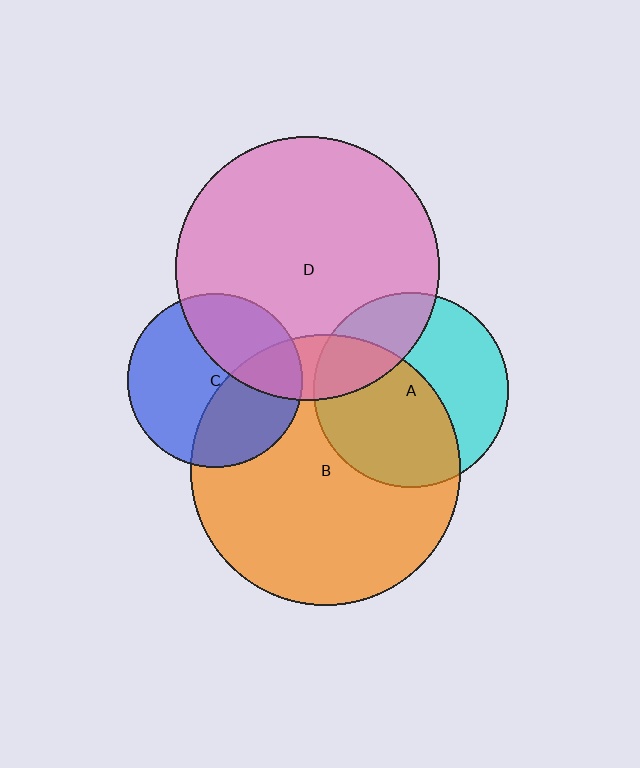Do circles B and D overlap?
Yes.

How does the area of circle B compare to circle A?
Approximately 1.9 times.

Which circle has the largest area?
Circle B (orange).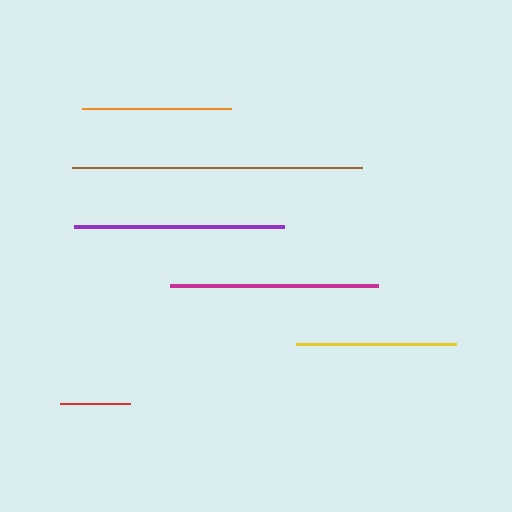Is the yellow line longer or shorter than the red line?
The yellow line is longer than the red line.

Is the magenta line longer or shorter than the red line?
The magenta line is longer than the red line.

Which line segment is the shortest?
The red line is the shortest at approximately 69 pixels.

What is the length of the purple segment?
The purple segment is approximately 210 pixels long.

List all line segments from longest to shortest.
From longest to shortest: brown, purple, magenta, yellow, orange, red.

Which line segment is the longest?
The brown line is the longest at approximately 290 pixels.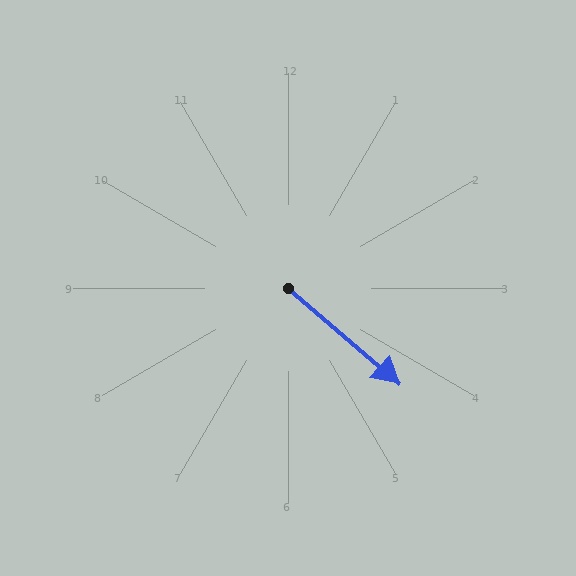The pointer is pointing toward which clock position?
Roughly 4 o'clock.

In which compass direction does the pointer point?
Southeast.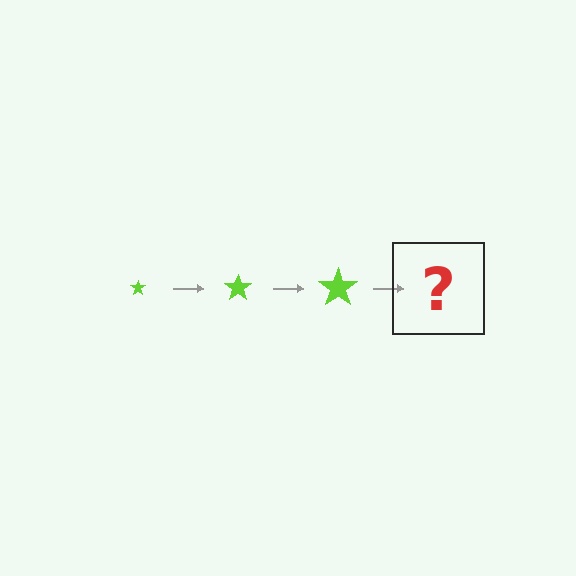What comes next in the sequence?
The next element should be a lime star, larger than the previous one.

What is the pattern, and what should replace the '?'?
The pattern is that the star gets progressively larger each step. The '?' should be a lime star, larger than the previous one.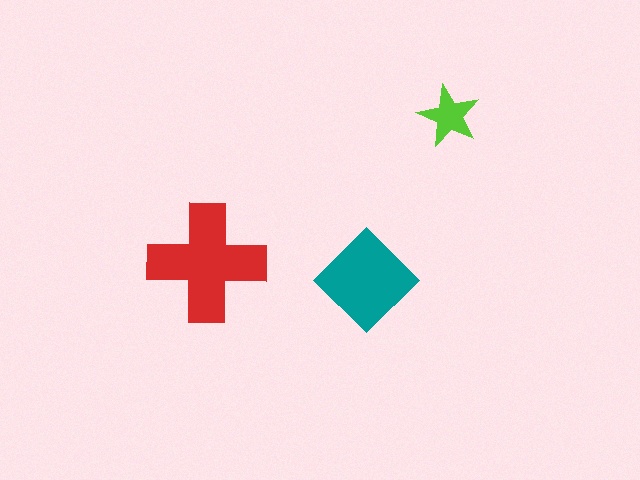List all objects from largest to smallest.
The red cross, the teal diamond, the lime star.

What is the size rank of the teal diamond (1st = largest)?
2nd.